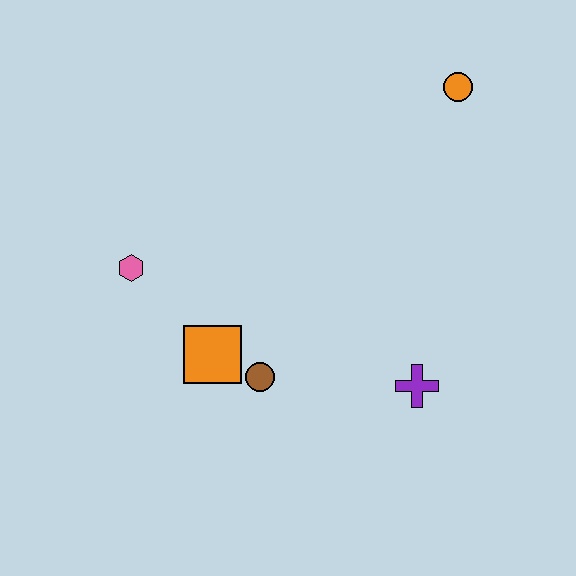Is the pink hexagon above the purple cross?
Yes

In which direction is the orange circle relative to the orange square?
The orange circle is above the orange square.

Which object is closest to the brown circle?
The orange square is closest to the brown circle.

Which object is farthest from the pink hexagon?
The orange circle is farthest from the pink hexagon.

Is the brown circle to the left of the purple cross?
Yes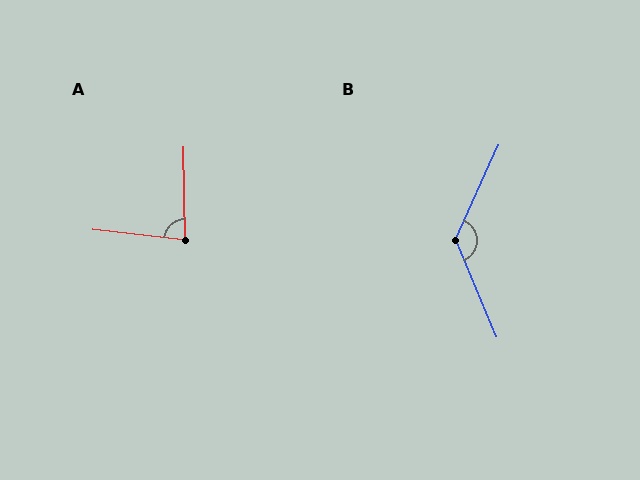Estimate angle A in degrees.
Approximately 82 degrees.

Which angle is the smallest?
A, at approximately 82 degrees.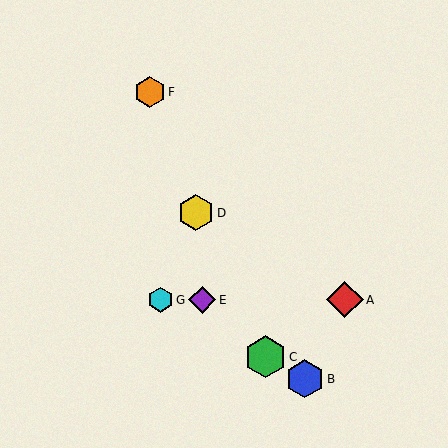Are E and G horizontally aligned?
Yes, both are at y≈300.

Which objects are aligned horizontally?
Objects A, E, G are aligned horizontally.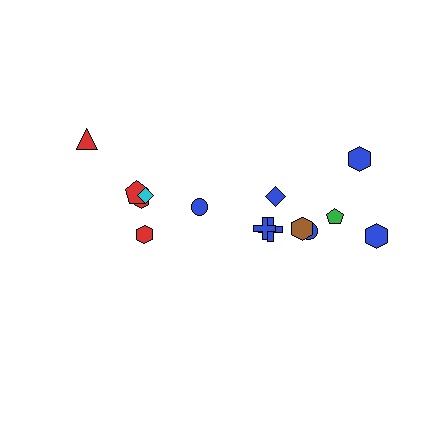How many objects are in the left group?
There are 6 objects.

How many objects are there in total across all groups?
There are 14 objects.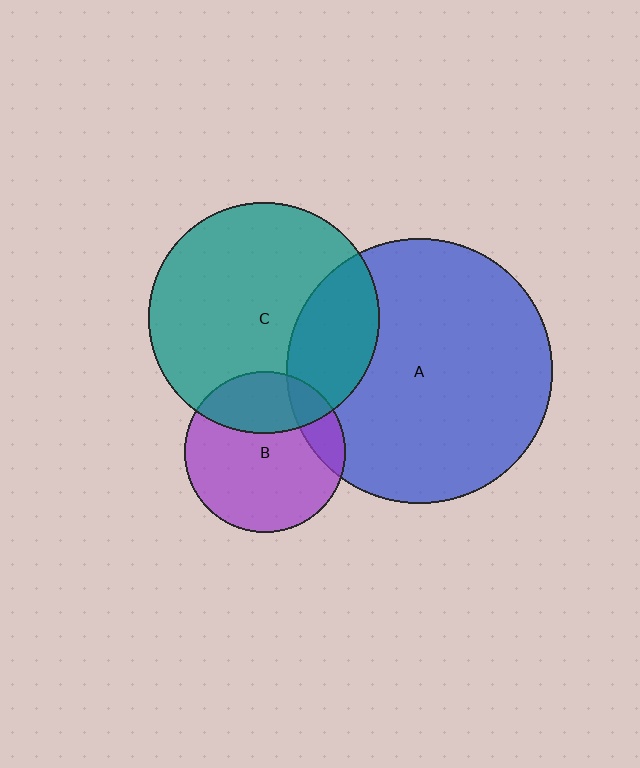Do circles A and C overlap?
Yes.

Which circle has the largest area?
Circle A (blue).